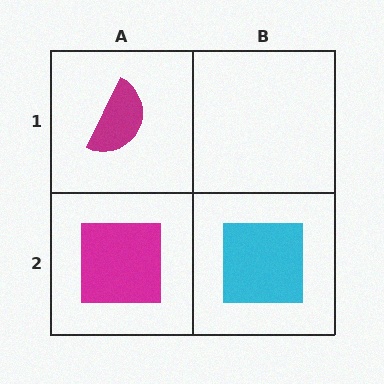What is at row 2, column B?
A cyan square.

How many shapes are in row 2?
2 shapes.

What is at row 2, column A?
A magenta square.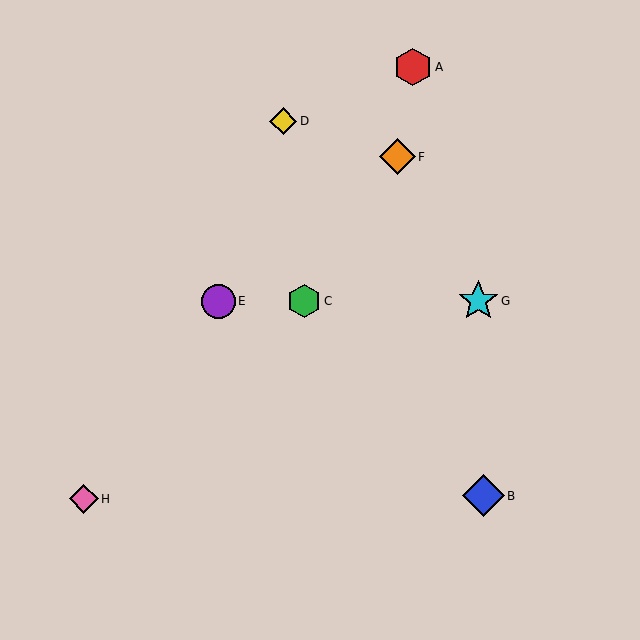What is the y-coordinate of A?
Object A is at y≈67.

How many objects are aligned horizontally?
3 objects (C, E, G) are aligned horizontally.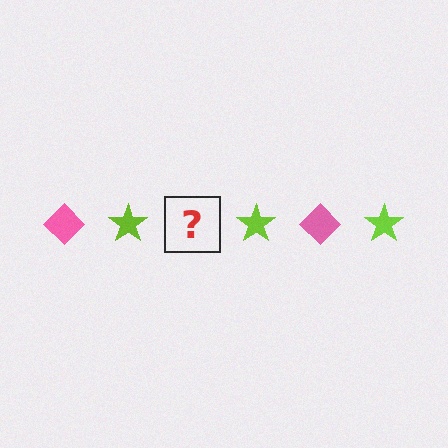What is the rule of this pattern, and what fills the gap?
The rule is that the pattern alternates between pink diamond and lime star. The gap should be filled with a pink diamond.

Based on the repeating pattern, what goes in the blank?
The blank should be a pink diamond.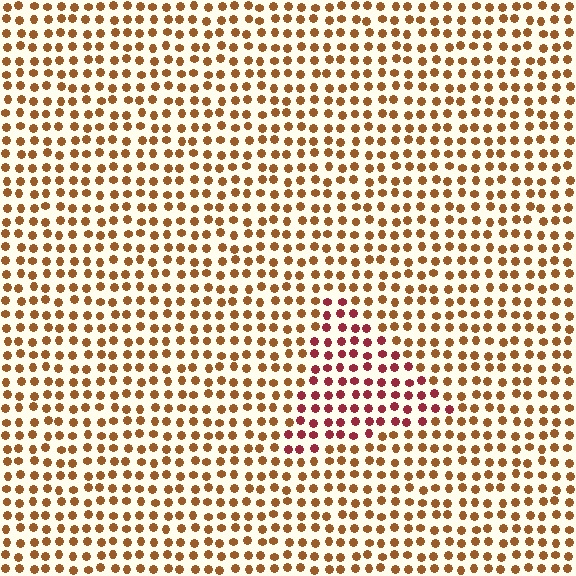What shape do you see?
I see a triangle.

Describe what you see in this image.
The image is filled with small brown elements in a uniform arrangement. A triangle-shaped region is visible where the elements are tinted to a slightly different hue, forming a subtle color boundary.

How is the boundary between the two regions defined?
The boundary is defined purely by a slight shift in hue (about 40 degrees). Spacing, size, and orientation are identical on both sides.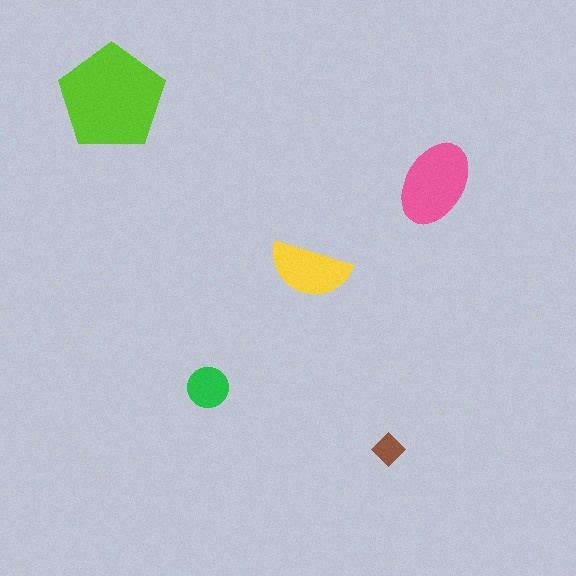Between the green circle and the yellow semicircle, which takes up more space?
The yellow semicircle.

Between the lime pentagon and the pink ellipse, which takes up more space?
The lime pentagon.